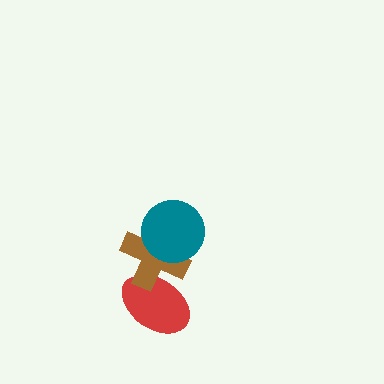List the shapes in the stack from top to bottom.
From top to bottom: the teal circle, the brown cross, the red ellipse.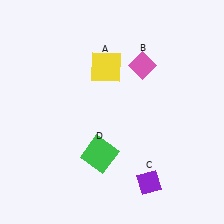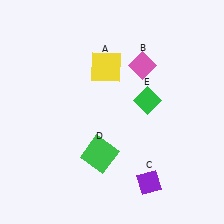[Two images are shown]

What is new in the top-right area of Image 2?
A green diamond (E) was added in the top-right area of Image 2.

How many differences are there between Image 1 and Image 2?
There is 1 difference between the two images.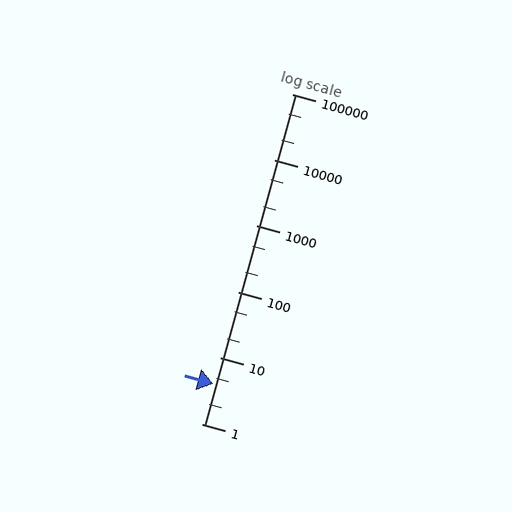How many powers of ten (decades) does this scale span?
The scale spans 5 decades, from 1 to 100000.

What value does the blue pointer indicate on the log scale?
The pointer indicates approximately 4.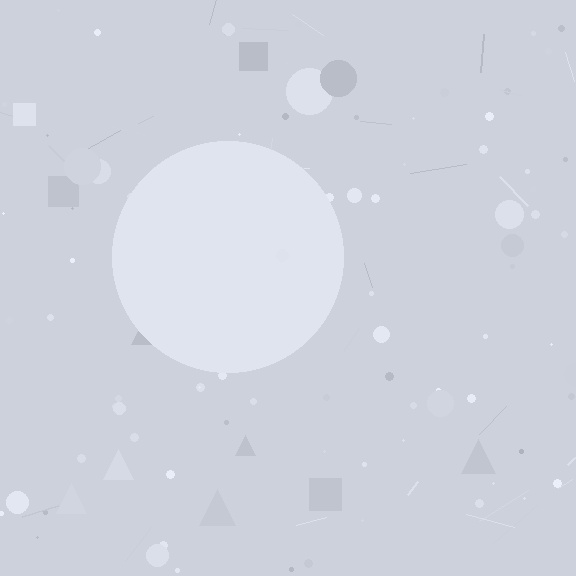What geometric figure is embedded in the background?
A circle is embedded in the background.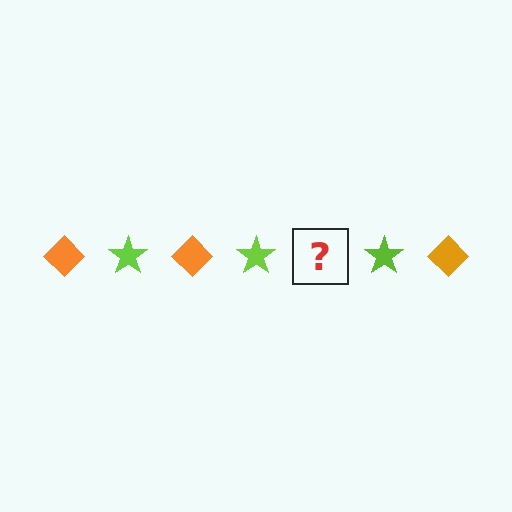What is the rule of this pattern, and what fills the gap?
The rule is that the pattern alternates between orange diamond and lime star. The gap should be filled with an orange diamond.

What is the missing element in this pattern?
The missing element is an orange diamond.